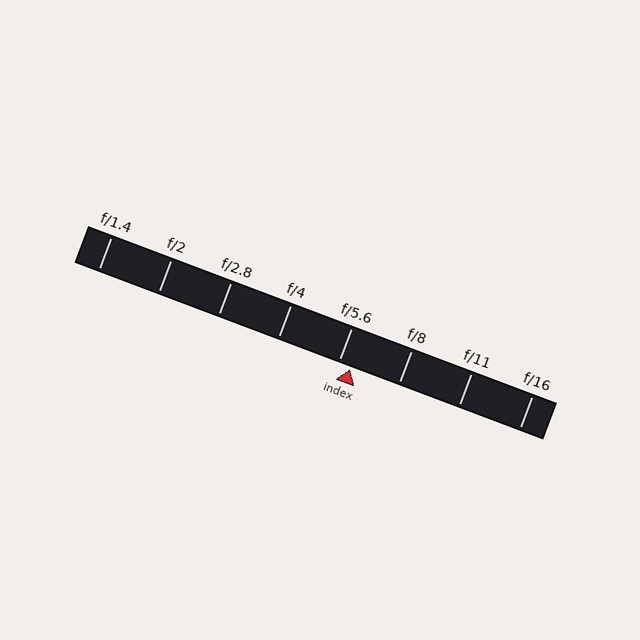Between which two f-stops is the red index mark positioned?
The index mark is between f/5.6 and f/8.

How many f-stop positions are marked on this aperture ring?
There are 8 f-stop positions marked.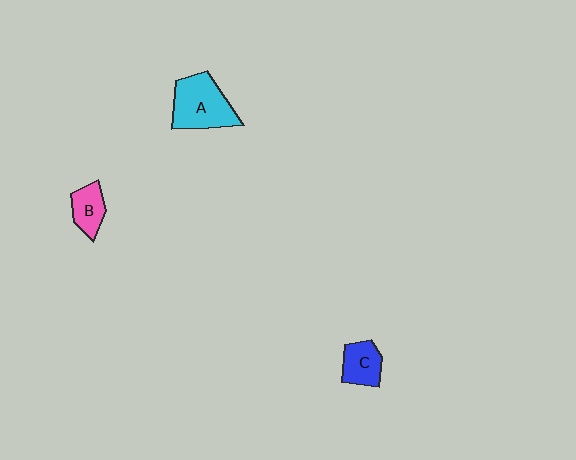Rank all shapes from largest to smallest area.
From largest to smallest: A (cyan), C (blue), B (pink).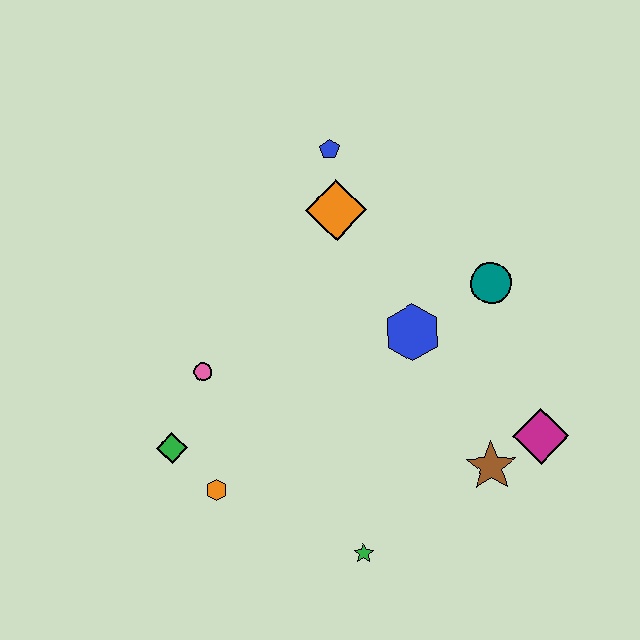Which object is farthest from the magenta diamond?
The green diamond is farthest from the magenta diamond.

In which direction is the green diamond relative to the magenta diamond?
The green diamond is to the left of the magenta diamond.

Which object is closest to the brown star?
The magenta diamond is closest to the brown star.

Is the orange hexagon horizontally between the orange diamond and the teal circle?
No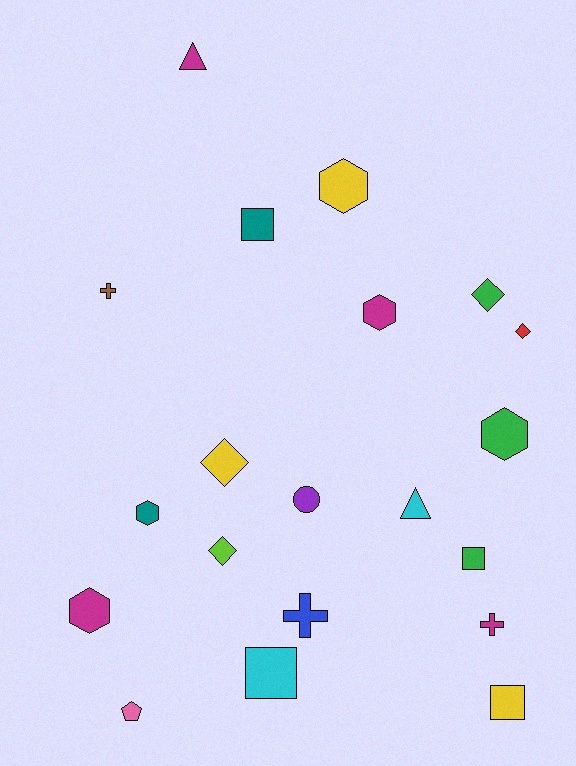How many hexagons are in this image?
There are 5 hexagons.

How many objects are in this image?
There are 20 objects.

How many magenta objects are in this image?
There are 4 magenta objects.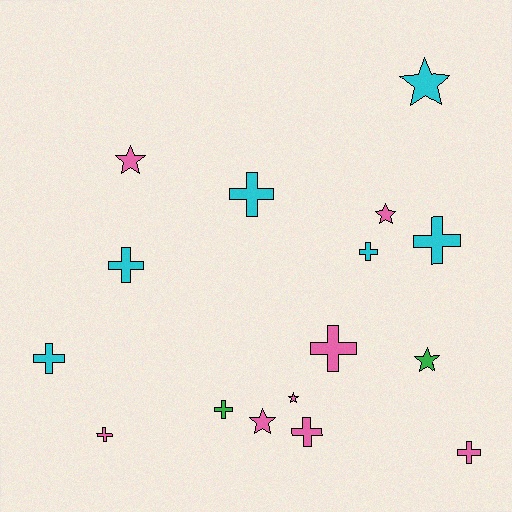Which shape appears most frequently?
Cross, with 10 objects.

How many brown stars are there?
There are no brown stars.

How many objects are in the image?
There are 16 objects.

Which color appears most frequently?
Pink, with 8 objects.